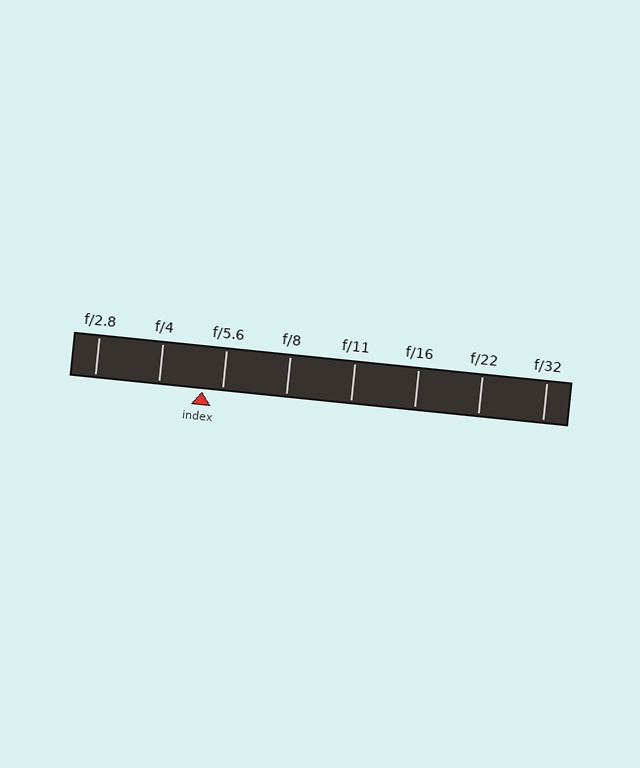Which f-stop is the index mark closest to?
The index mark is closest to f/5.6.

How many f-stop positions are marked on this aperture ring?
There are 8 f-stop positions marked.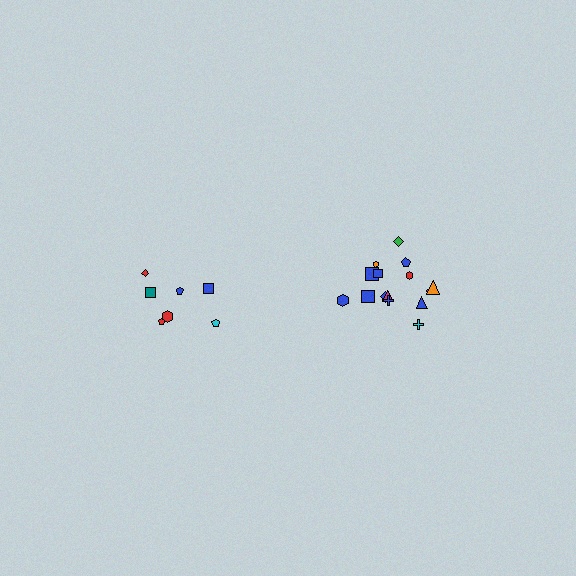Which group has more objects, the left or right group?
The right group.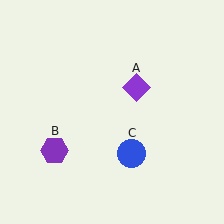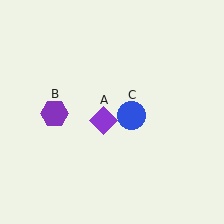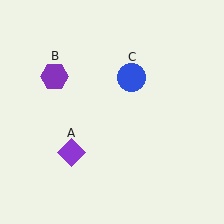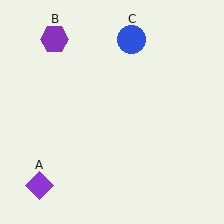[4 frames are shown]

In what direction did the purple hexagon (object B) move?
The purple hexagon (object B) moved up.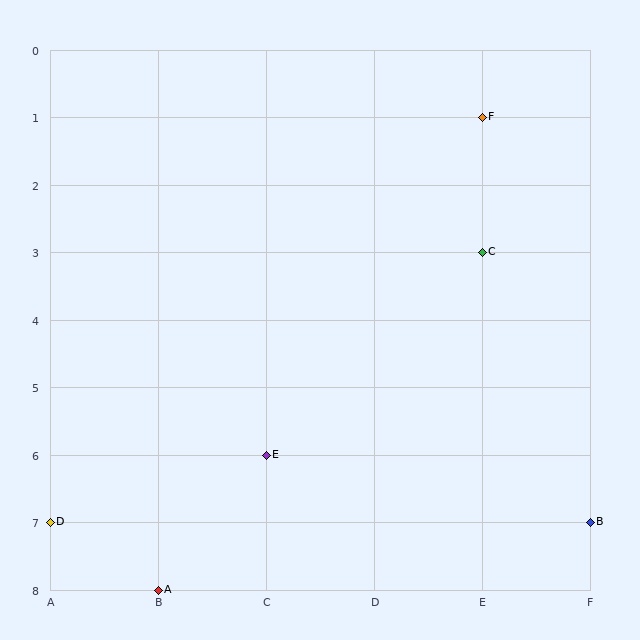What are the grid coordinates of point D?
Point D is at grid coordinates (A, 7).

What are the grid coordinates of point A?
Point A is at grid coordinates (B, 8).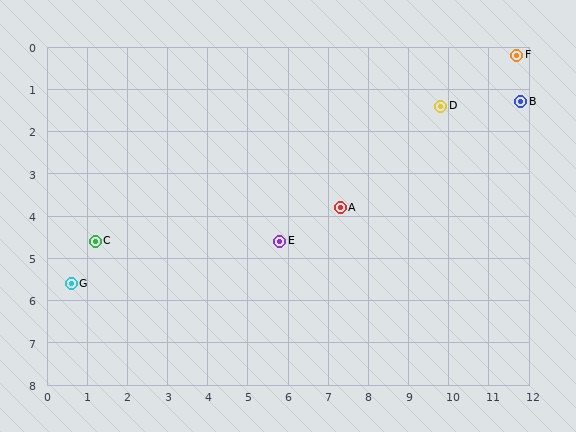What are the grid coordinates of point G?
Point G is at approximately (0.6, 5.6).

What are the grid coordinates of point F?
Point F is at approximately (11.7, 0.2).